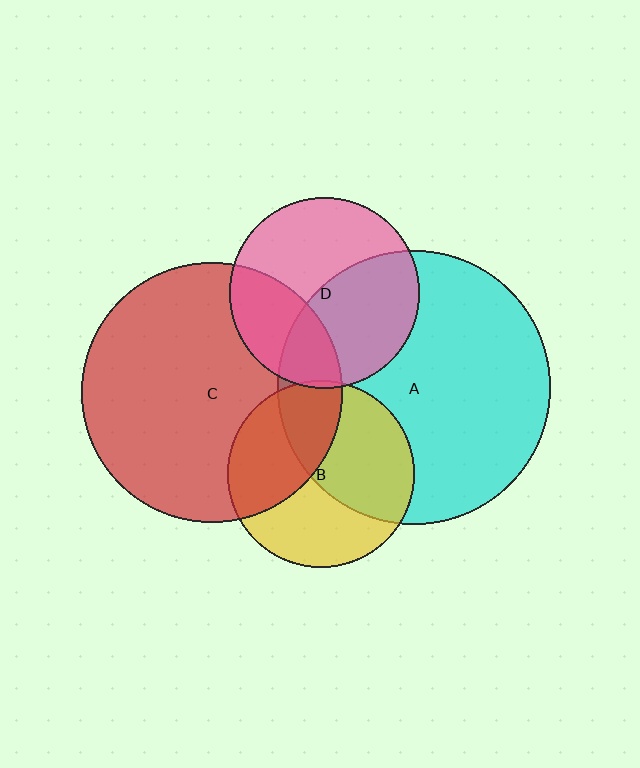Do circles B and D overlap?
Yes.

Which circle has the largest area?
Circle A (cyan).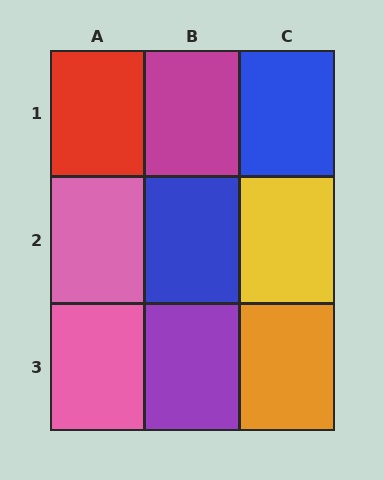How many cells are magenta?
1 cell is magenta.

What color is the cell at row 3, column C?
Orange.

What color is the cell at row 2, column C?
Yellow.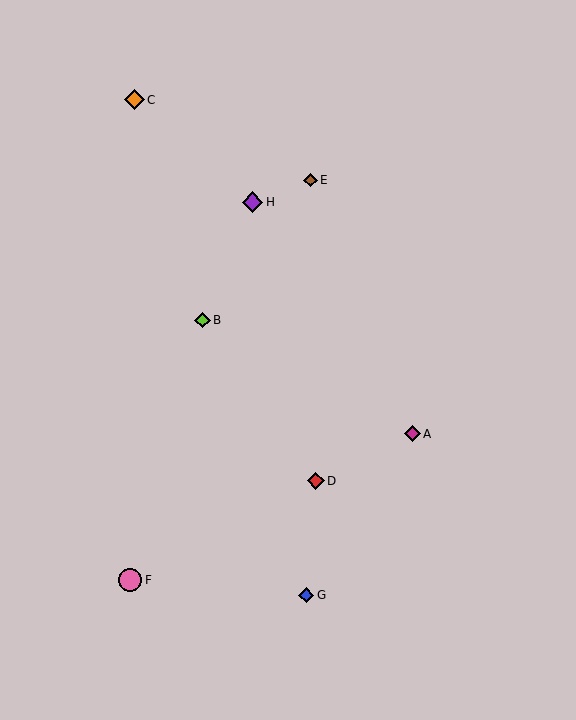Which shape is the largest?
The pink circle (labeled F) is the largest.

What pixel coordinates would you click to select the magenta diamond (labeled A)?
Click at (412, 434) to select the magenta diamond A.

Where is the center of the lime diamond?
The center of the lime diamond is at (203, 320).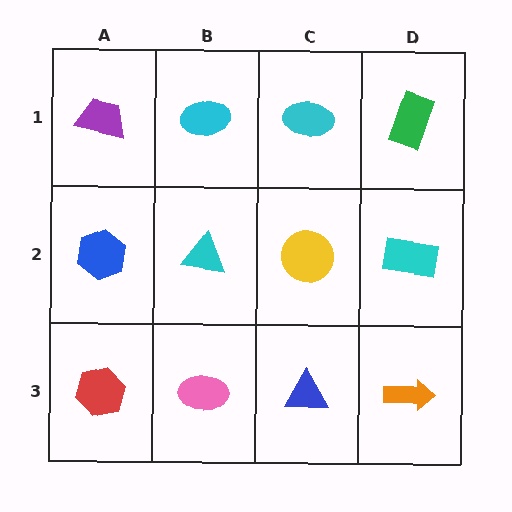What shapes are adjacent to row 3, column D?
A cyan rectangle (row 2, column D), a blue triangle (row 3, column C).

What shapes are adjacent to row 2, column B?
A cyan ellipse (row 1, column B), a pink ellipse (row 3, column B), a blue hexagon (row 2, column A), a yellow circle (row 2, column C).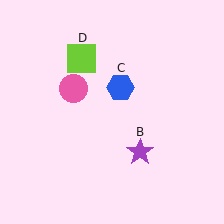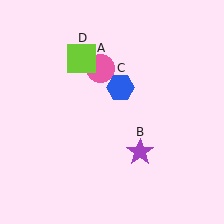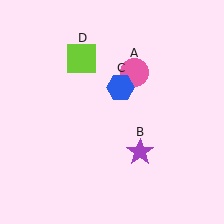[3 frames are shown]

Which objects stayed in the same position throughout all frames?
Purple star (object B) and blue hexagon (object C) and lime square (object D) remained stationary.